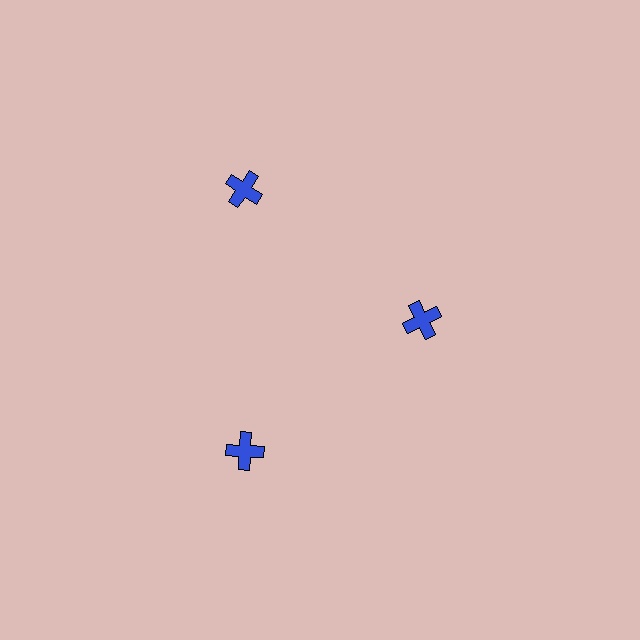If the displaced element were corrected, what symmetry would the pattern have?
It would have 3-fold rotational symmetry — the pattern would map onto itself every 120 degrees.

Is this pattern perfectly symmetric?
No. The 3 blue crosses are arranged in a ring, but one element near the 3 o'clock position is pulled inward toward the center, breaking the 3-fold rotational symmetry.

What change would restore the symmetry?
The symmetry would be restored by moving it outward, back onto the ring so that all 3 crosses sit at equal angles and equal distance from the center.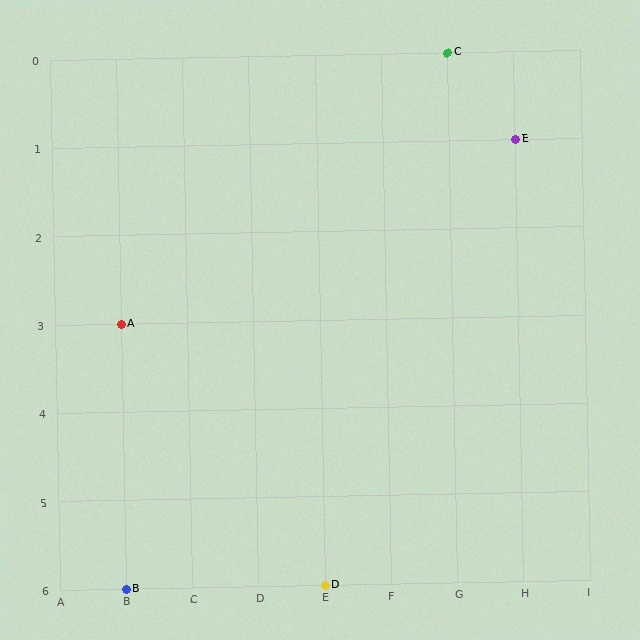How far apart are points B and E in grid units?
Points B and E are 6 columns and 5 rows apart (about 7.8 grid units diagonally).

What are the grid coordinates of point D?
Point D is at grid coordinates (E, 6).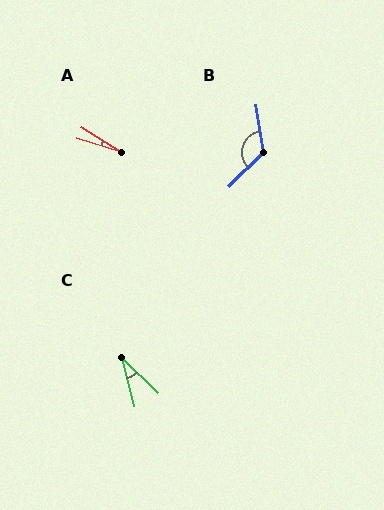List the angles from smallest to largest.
A (15°), C (33°), B (125°).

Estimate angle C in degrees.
Approximately 33 degrees.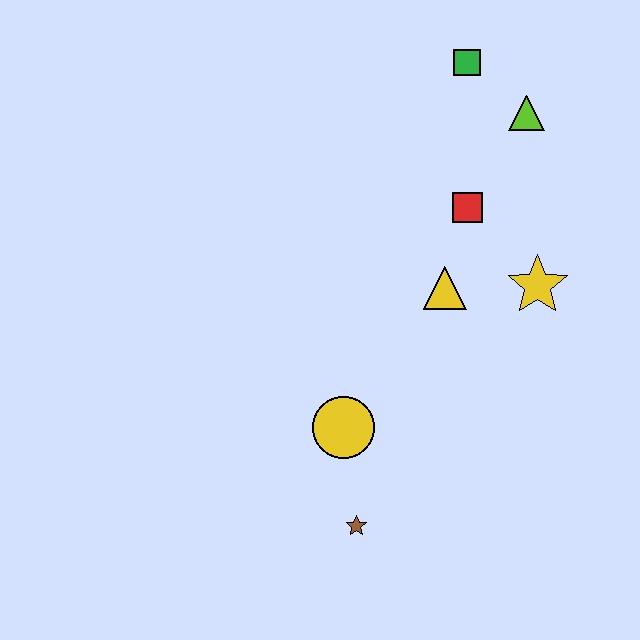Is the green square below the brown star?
No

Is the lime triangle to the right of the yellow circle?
Yes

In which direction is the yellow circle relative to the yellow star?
The yellow circle is to the left of the yellow star.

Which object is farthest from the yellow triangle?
The brown star is farthest from the yellow triangle.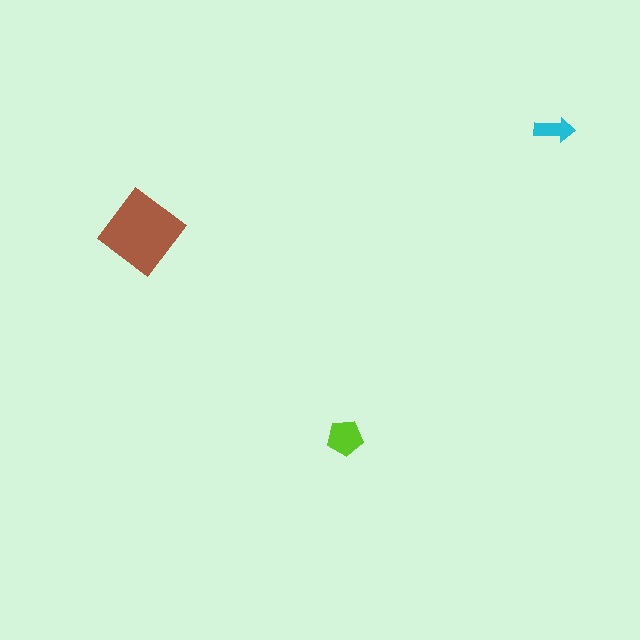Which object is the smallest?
The cyan arrow.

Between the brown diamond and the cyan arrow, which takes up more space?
The brown diamond.